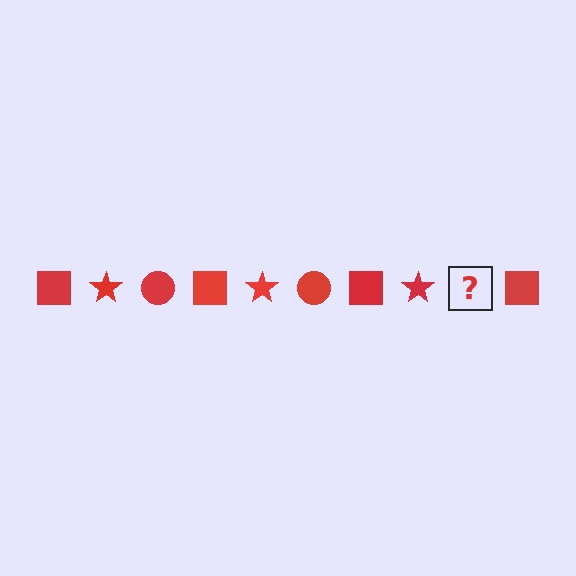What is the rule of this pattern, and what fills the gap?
The rule is that the pattern cycles through square, star, circle shapes in red. The gap should be filled with a red circle.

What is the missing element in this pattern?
The missing element is a red circle.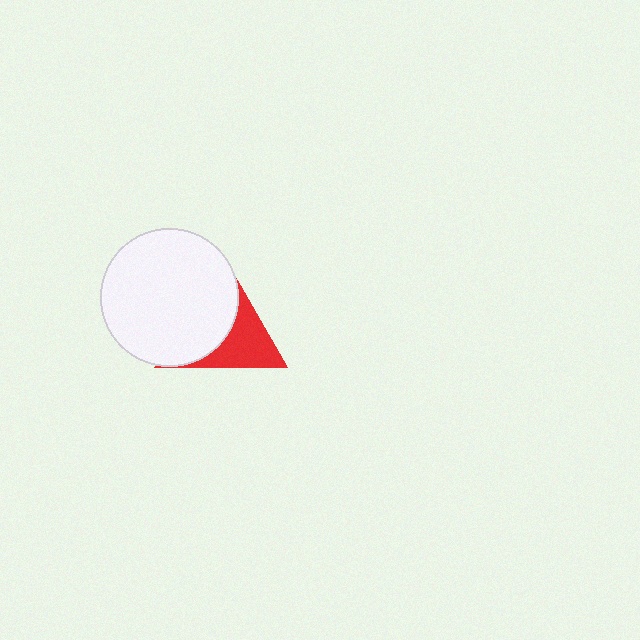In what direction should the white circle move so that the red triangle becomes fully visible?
The white circle should move left. That is the shortest direction to clear the overlap and leave the red triangle fully visible.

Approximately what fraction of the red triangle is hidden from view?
Roughly 59% of the red triangle is hidden behind the white circle.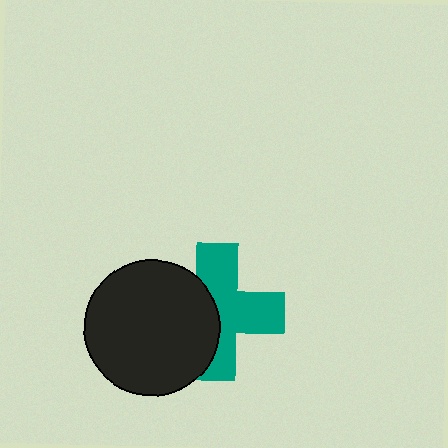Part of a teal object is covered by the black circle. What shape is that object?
It is a cross.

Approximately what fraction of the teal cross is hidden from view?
Roughly 40% of the teal cross is hidden behind the black circle.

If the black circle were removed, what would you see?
You would see the complete teal cross.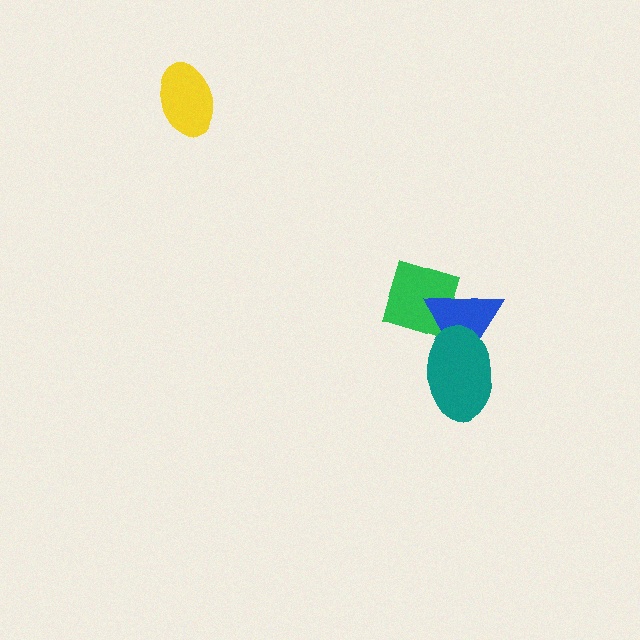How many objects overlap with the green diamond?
1 object overlaps with the green diamond.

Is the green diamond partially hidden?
Yes, it is partially covered by another shape.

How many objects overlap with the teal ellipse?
1 object overlaps with the teal ellipse.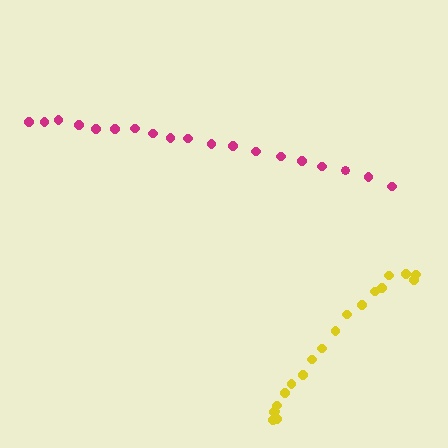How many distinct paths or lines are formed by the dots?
There are 2 distinct paths.